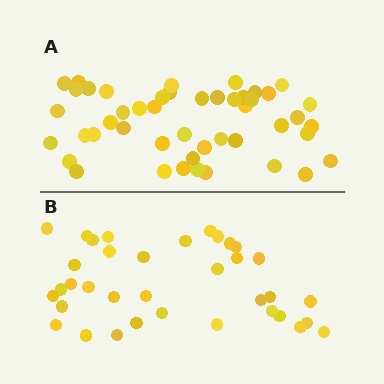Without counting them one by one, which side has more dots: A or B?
Region A (the top region) has more dots.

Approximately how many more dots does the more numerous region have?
Region A has roughly 12 or so more dots than region B.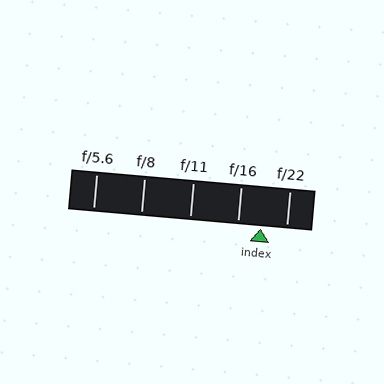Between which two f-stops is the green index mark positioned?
The index mark is between f/16 and f/22.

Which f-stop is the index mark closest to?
The index mark is closest to f/16.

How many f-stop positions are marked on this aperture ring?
There are 5 f-stop positions marked.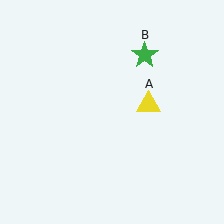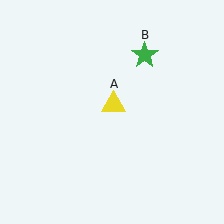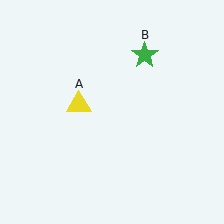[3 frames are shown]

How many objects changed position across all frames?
1 object changed position: yellow triangle (object A).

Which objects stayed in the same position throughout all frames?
Green star (object B) remained stationary.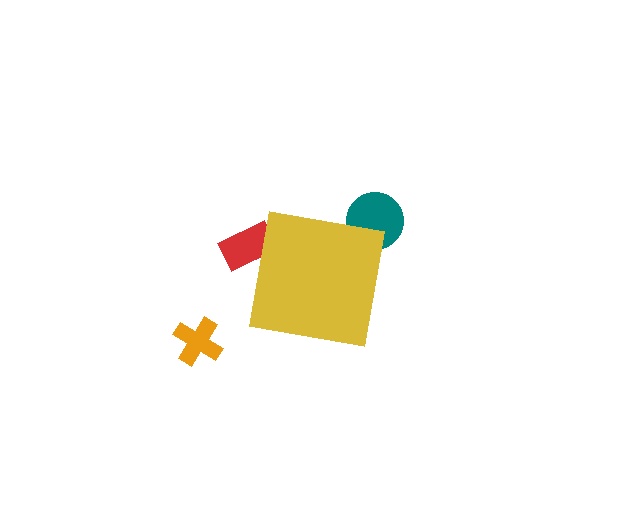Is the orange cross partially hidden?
No, the orange cross is fully visible.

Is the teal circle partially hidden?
Yes, the teal circle is partially hidden behind the yellow square.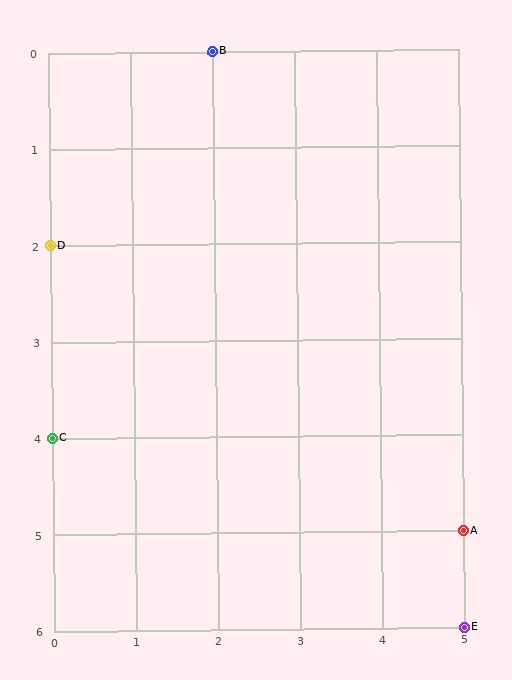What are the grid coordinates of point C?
Point C is at grid coordinates (0, 4).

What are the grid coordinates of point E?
Point E is at grid coordinates (5, 6).